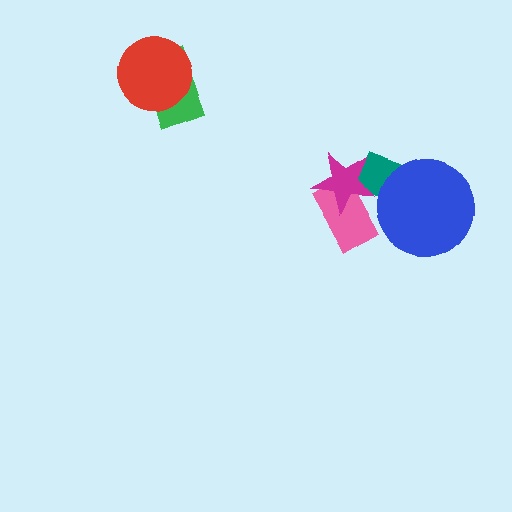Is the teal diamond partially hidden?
Yes, it is partially covered by another shape.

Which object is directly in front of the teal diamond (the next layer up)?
The blue circle is directly in front of the teal diamond.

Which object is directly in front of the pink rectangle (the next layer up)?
The teal diamond is directly in front of the pink rectangle.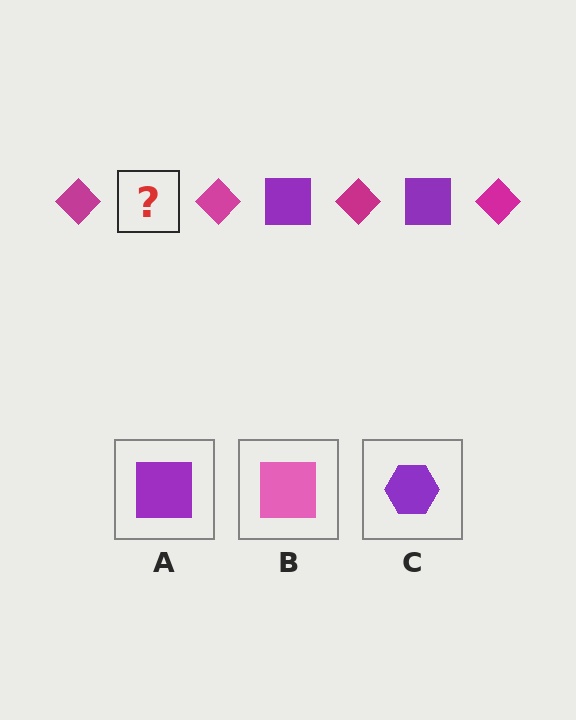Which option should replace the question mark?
Option A.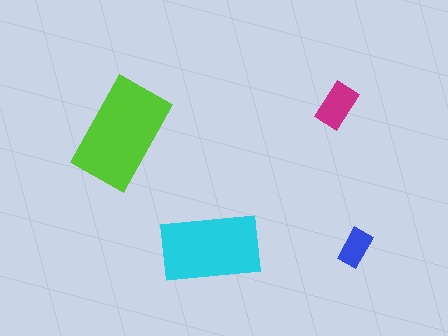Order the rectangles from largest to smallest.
the lime one, the cyan one, the magenta one, the blue one.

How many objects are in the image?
There are 4 objects in the image.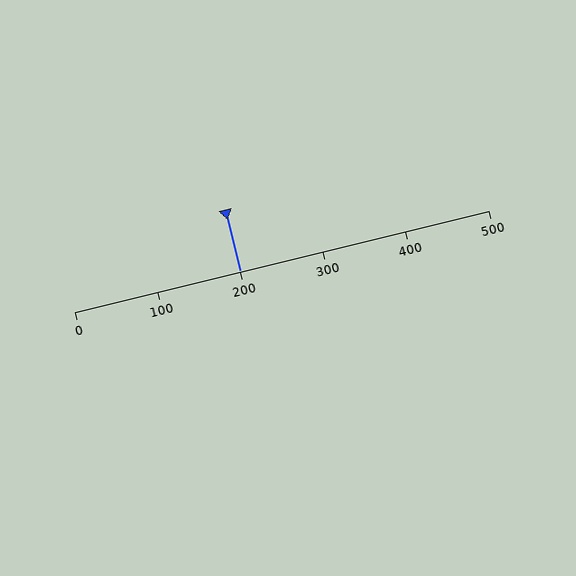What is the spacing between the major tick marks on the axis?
The major ticks are spaced 100 apart.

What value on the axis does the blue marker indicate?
The marker indicates approximately 200.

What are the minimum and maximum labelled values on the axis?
The axis runs from 0 to 500.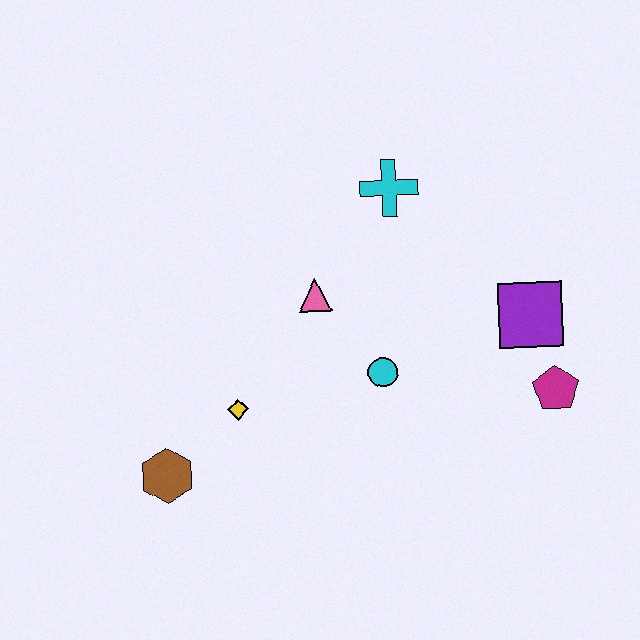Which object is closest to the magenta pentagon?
The purple square is closest to the magenta pentagon.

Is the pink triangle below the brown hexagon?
No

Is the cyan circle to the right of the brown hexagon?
Yes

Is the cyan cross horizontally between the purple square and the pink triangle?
Yes